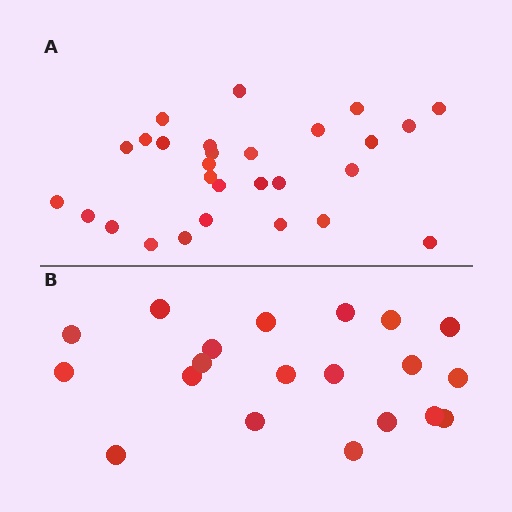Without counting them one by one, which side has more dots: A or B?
Region A (the top region) has more dots.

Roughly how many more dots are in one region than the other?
Region A has roughly 8 or so more dots than region B.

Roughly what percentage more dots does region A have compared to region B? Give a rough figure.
About 40% more.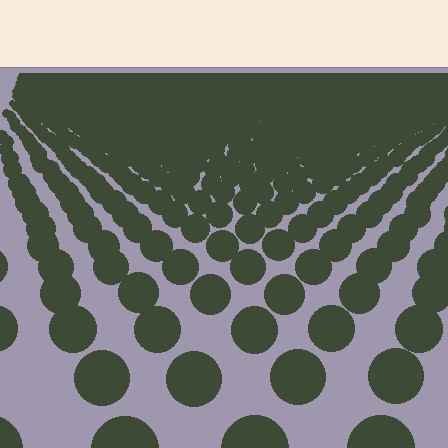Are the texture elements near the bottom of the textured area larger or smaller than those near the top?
Larger. Near the bottom, elements are closer to the viewer and appear at a bigger on-screen size.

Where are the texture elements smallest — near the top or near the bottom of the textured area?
Near the top.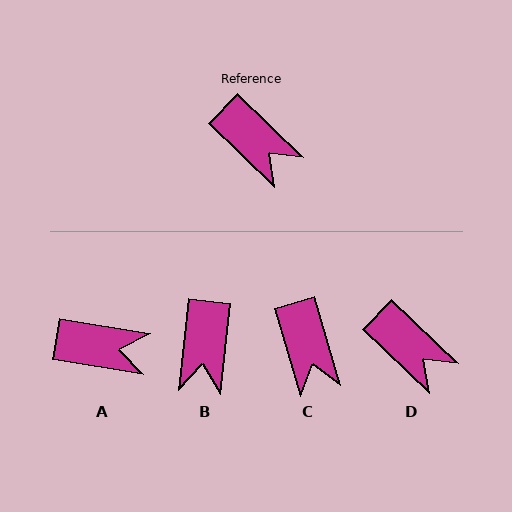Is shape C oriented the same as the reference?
No, it is off by about 30 degrees.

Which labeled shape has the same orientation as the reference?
D.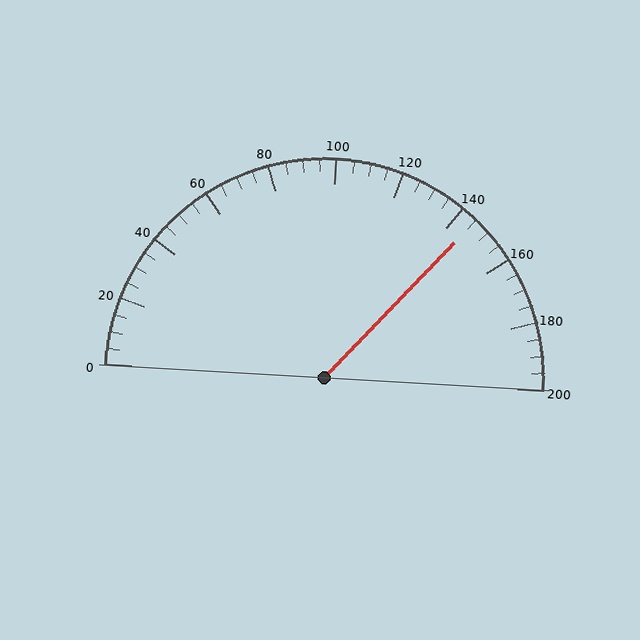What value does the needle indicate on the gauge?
The needle indicates approximately 145.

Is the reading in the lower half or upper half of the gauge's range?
The reading is in the upper half of the range (0 to 200).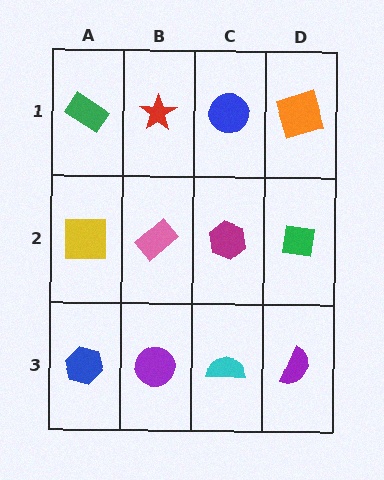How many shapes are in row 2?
4 shapes.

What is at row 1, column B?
A red star.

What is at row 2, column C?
A magenta hexagon.